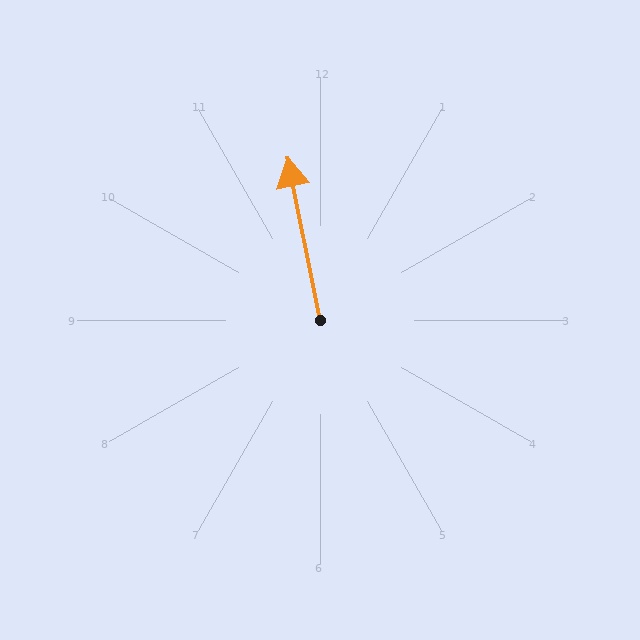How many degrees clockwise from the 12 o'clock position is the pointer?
Approximately 349 degrees.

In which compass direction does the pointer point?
North.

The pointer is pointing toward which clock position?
Roughly 12 o'clock.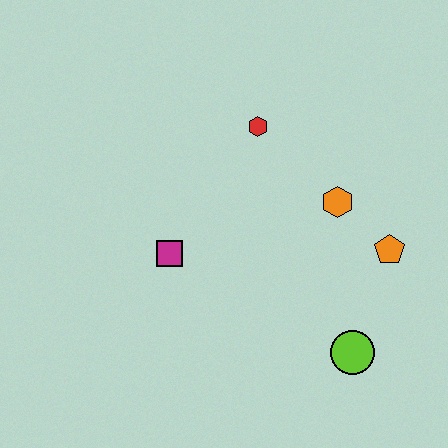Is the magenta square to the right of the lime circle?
No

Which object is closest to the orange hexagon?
The orange pentagon is closest to the orange hexagon.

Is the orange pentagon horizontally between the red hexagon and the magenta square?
No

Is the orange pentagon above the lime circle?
Yes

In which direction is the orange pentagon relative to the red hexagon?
The orange pentagon is to the right of the red hexagon.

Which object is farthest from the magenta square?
The orange pentagon is farthest from the magenta square.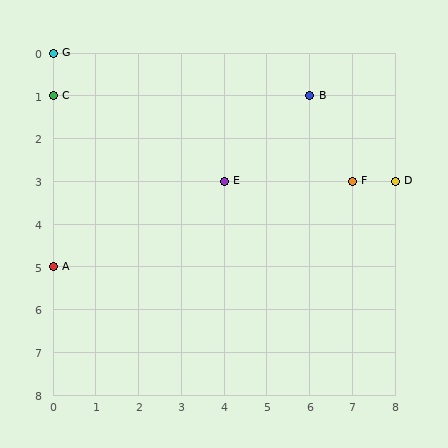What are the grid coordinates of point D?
Point D is at grid coordinates (8, 3).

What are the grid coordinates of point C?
Point C is at grid coordinates (0, 1).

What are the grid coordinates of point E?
Point E is at grid coordinates (4, 3).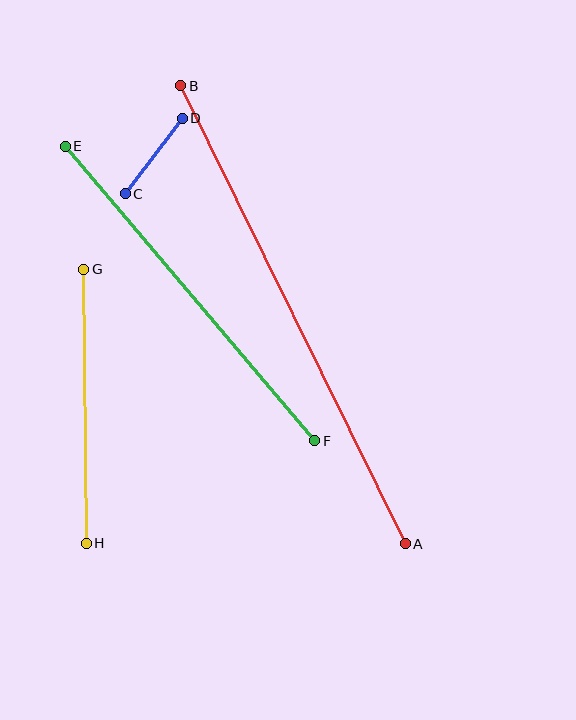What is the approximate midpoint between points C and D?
The midpoint is at approximately (154, 156) pixels.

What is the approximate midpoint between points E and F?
The midpoint is at approximately (190, 293) pixels.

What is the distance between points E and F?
The distance is approximately 386 pixels.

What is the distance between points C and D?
The distance is approximately 95 pixels.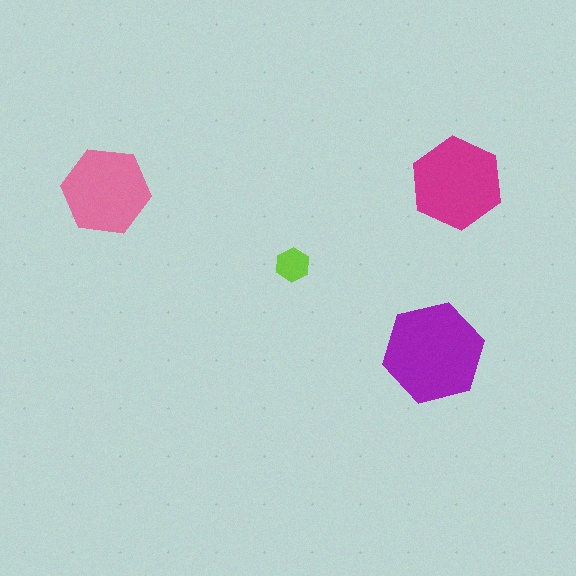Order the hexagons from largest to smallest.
the purple one, the magenta one, the pink one, the lime one.